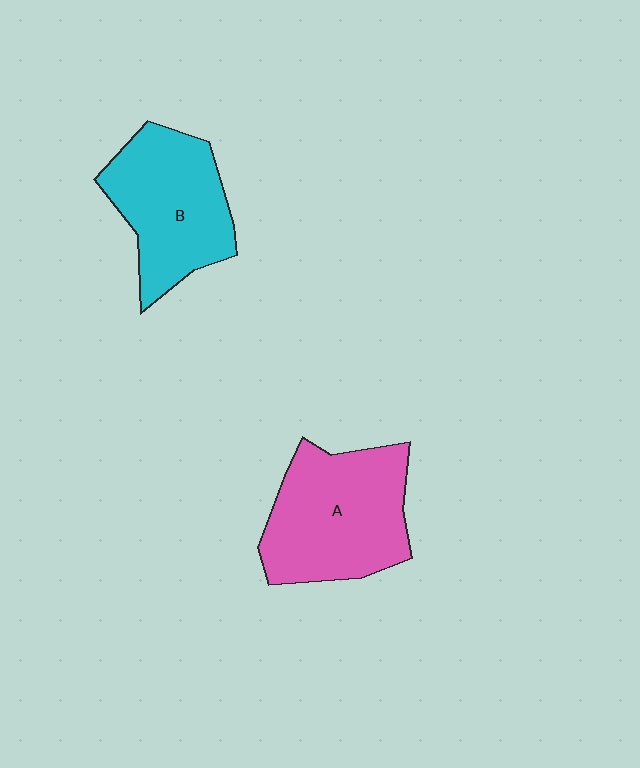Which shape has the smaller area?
Shape B (cyan).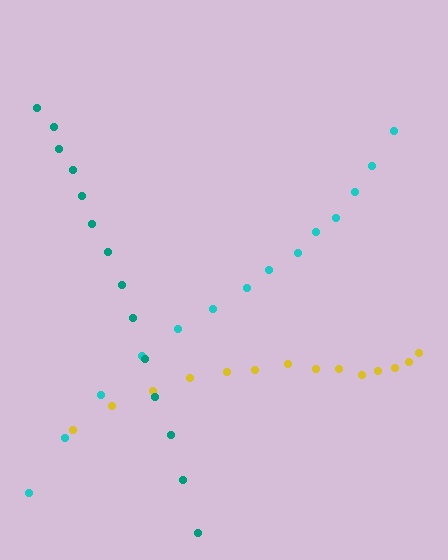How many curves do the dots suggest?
There are 3 distinct paths.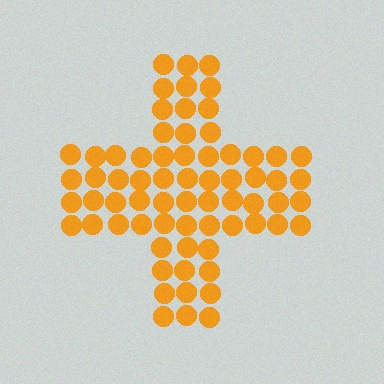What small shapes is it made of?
It is made of small circles.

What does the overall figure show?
The overall figure shows a cross.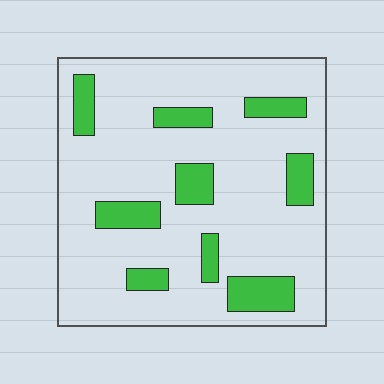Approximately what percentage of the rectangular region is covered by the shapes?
Approximately 20%.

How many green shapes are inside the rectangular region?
9.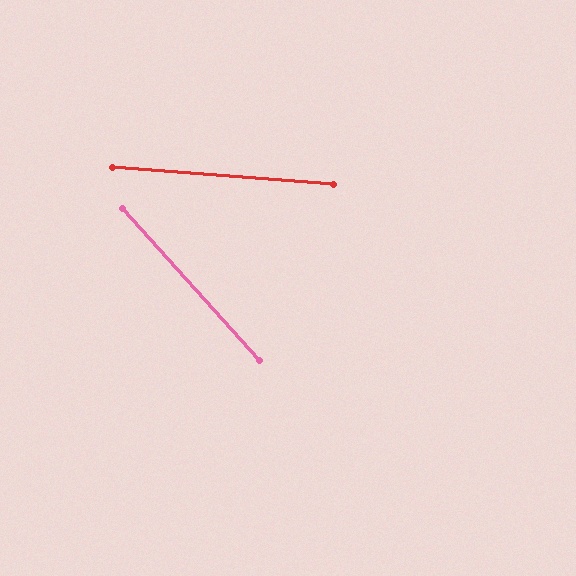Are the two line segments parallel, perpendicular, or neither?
Neither parallel nor perpendicular — they differ by about 43°.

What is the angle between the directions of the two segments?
Approximately 43 degrees.